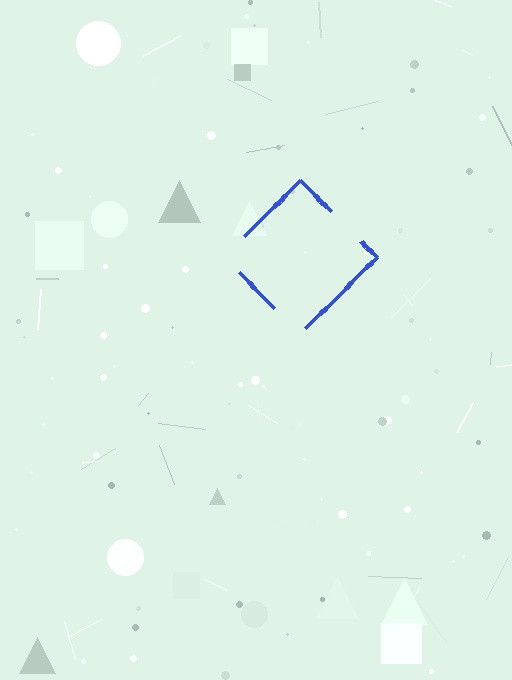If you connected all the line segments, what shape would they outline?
They would outline a diamond.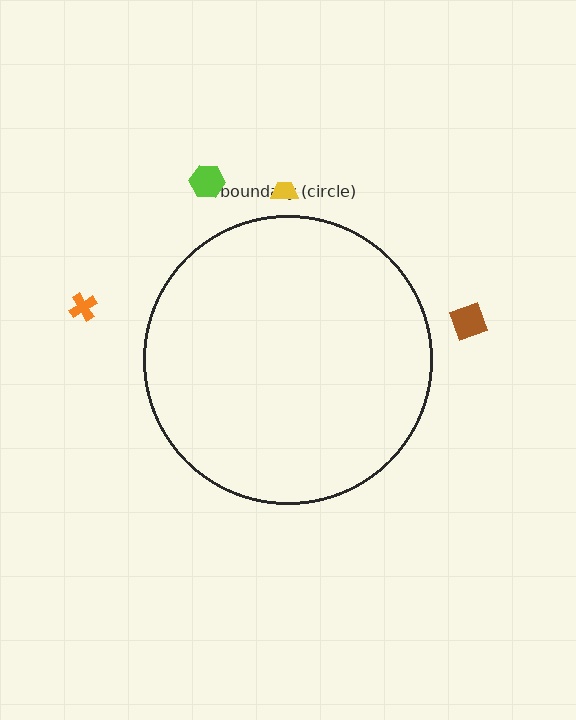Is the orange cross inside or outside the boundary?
Outside.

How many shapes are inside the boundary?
0 inside, 4 outside.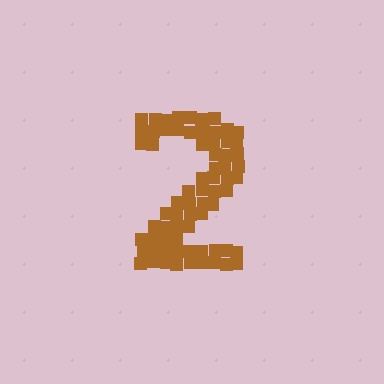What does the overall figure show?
The overall figure shows the digit 2.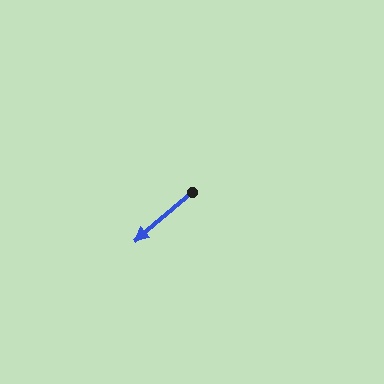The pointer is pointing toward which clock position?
Roughly 8 o'clock.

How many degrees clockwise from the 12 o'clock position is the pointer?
Approximately 229 degrees.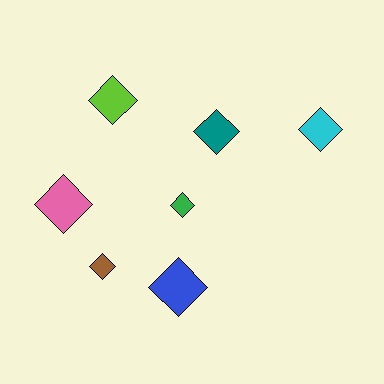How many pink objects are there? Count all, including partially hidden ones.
There is 1 pink object.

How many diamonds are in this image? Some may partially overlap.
There are 7 diamonds.